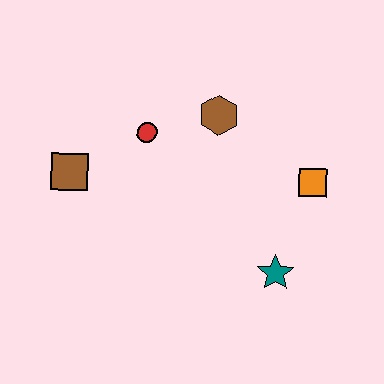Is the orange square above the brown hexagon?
No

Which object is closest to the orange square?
The teal star is closest to the orange square.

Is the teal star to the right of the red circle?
Yes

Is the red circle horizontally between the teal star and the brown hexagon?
No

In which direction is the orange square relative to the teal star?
The orange square is above the teal star.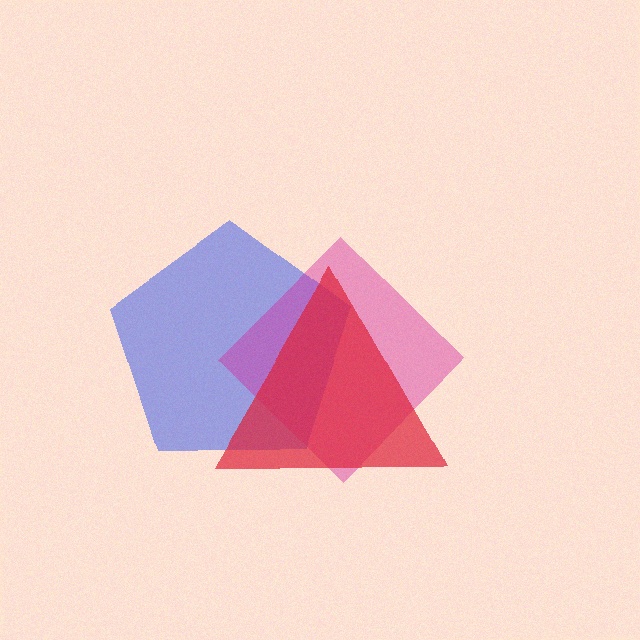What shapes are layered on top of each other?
The layered shapes are: a blue pentagon, a magenta diamond, a red triangle.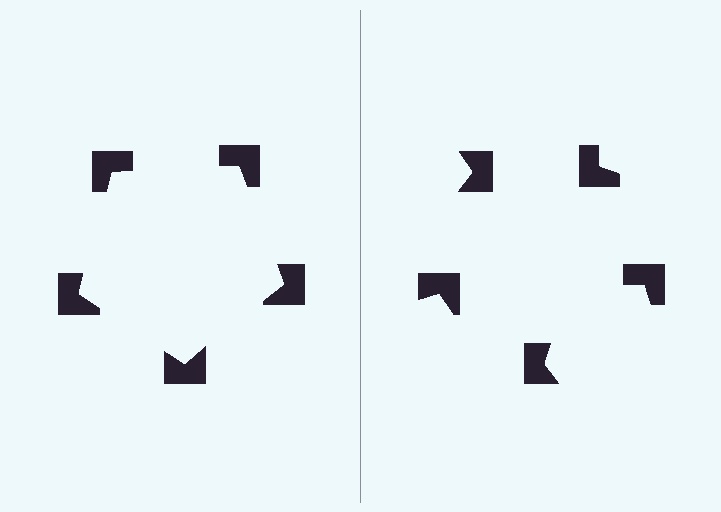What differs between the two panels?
The notched squares are positioned identically on both sides; only the wedge orientations differ. On the left they align to a pentagon; on the right they are misaligned.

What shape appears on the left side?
An illusory pentagon.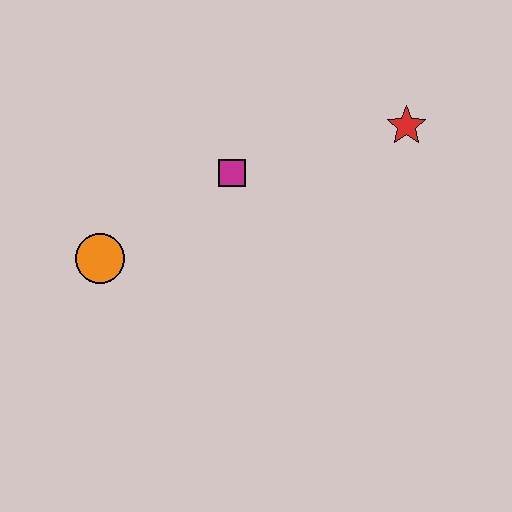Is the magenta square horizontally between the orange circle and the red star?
Yes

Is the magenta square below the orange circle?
No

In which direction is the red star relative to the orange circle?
The red star is to the right of the orange circle.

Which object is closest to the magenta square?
The orange circle is closest to the magenta square.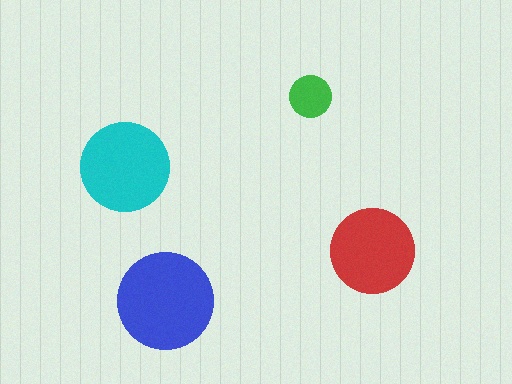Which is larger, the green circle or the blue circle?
The blue one.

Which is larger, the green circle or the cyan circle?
The cyan one.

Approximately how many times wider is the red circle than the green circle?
About 2 times wider.